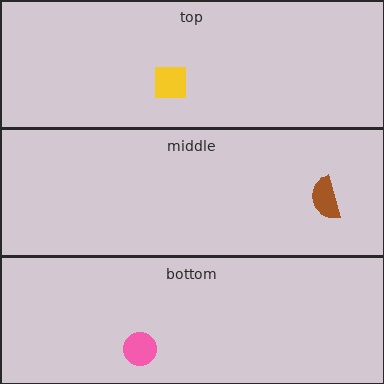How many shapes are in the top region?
1.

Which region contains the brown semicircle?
The middle region.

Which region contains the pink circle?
The bottom region.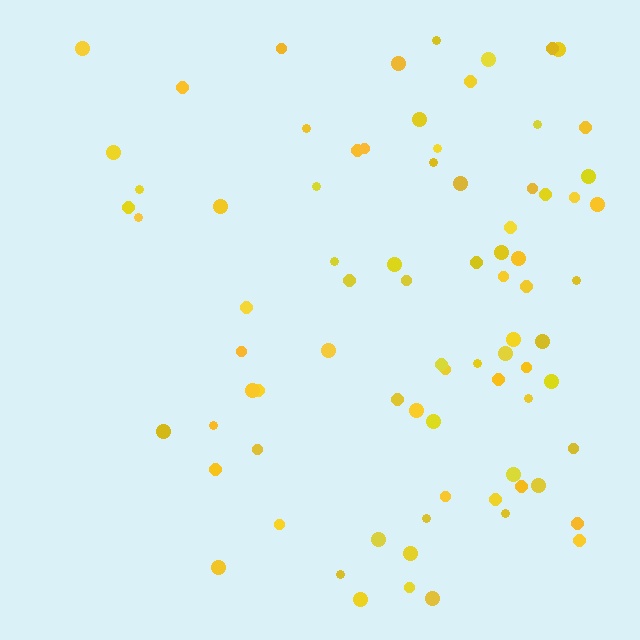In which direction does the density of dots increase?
From left to right, with the right side densest.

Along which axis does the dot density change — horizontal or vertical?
Horizontal.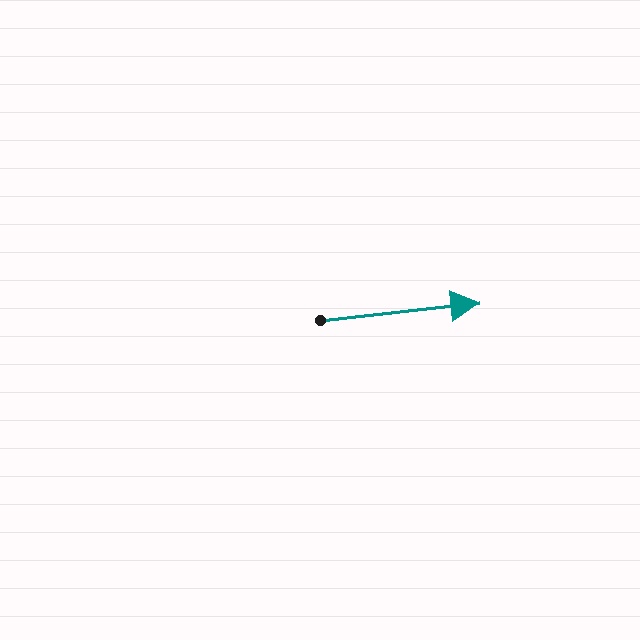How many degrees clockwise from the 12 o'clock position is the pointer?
Approximately 84 degrees.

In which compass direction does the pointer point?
East.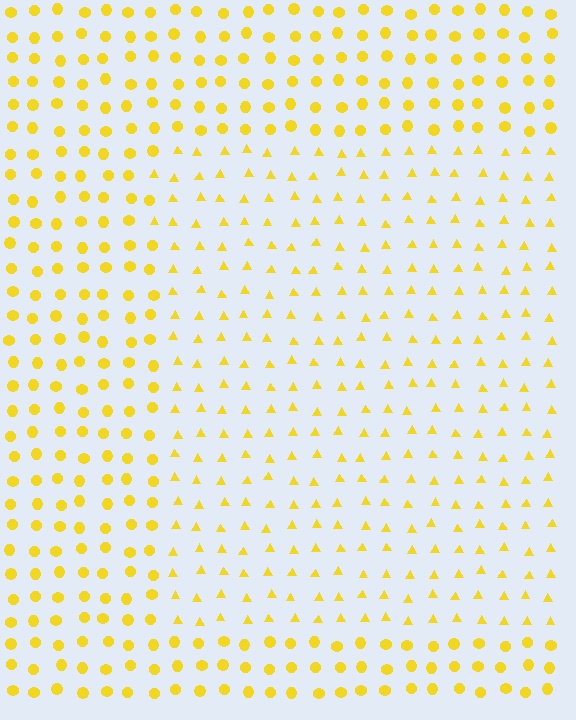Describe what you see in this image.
The image is filled with small yellow elements arranged in a uniform grid. A rectangle-shaped region contains triangles, while the surrounding area contains circles. The boundary is defined purely by the change in element shape.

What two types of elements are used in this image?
The image uses triangles inside the rectangle region and circles outside it.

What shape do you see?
I see a rectangle.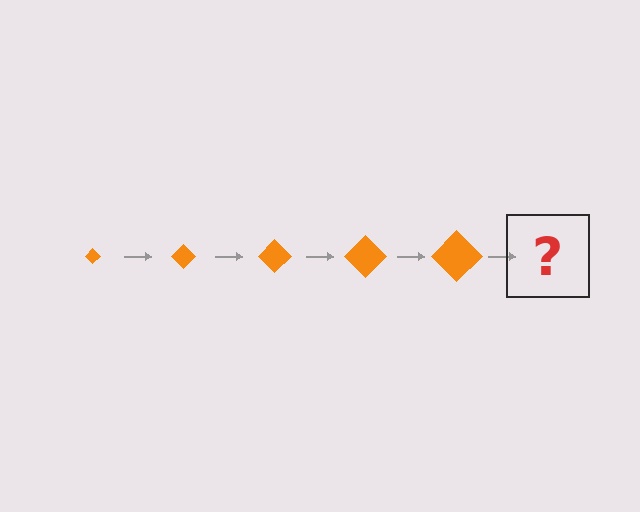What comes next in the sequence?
The next element should be an orange diamond, larger than the previous one.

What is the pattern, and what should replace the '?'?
The pattern is that the diamond gets progressively larger each step. The '?' should be an orange diamond, larger than the previous one.